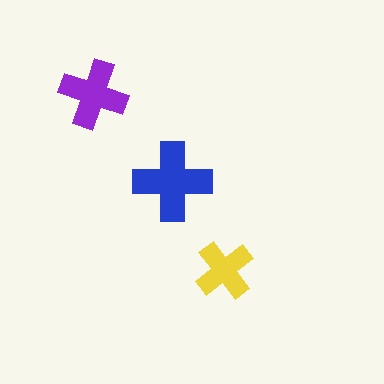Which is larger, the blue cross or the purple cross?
The blue one.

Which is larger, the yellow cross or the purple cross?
The purple one.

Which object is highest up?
The purple cross is topmost.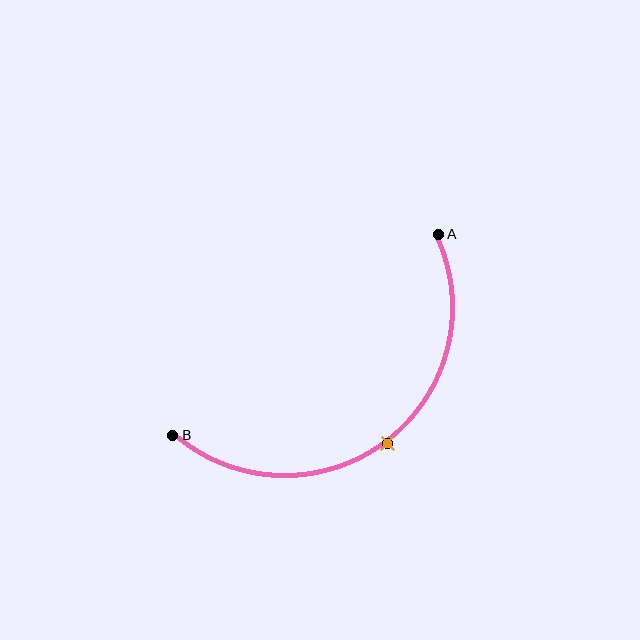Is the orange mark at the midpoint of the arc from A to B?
Yes. The orange mark lies on the arc at equal arc-length from both A and B — it is the arc midpoint.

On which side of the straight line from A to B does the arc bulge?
The arc bulges below and to the right of the straight line connecting A and B.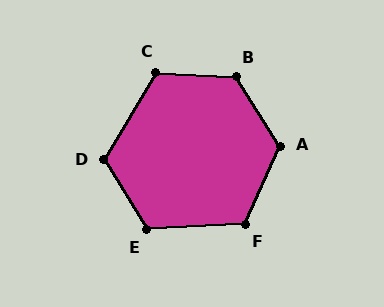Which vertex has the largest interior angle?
B, at approximately 125 degrees.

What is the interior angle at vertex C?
Approximately 118 degrees (obtuse).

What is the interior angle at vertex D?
Approximately 118 degrees (obtuse).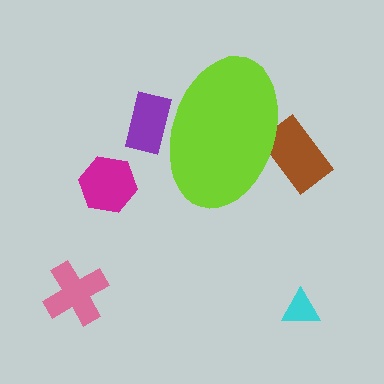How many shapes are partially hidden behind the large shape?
2 shapes are partially hidden.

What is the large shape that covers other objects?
A lime ellipse.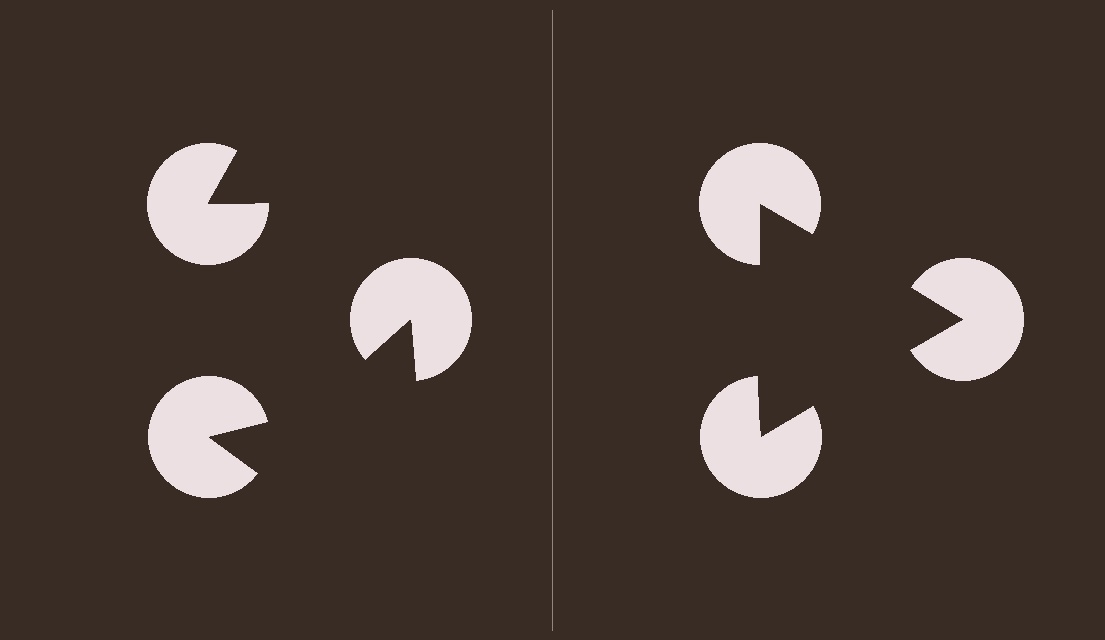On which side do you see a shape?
An illusory triangle appears on the right side. On the left side the wedge cuts are rotated, so no coherent shape forms.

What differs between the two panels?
The pac-man discs are positioned identically on both sides; only the wedge orientations differ. On the right they align to a triangle; on the left they are misaligned.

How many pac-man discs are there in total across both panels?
6 — 3 on each side.